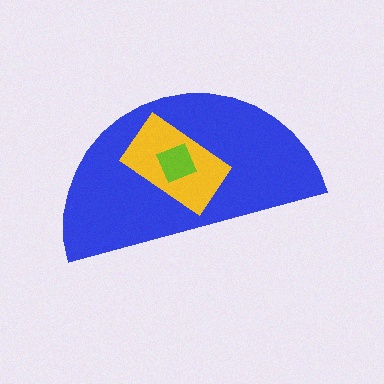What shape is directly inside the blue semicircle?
The yellow rectangle.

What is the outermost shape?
The blue semicircle.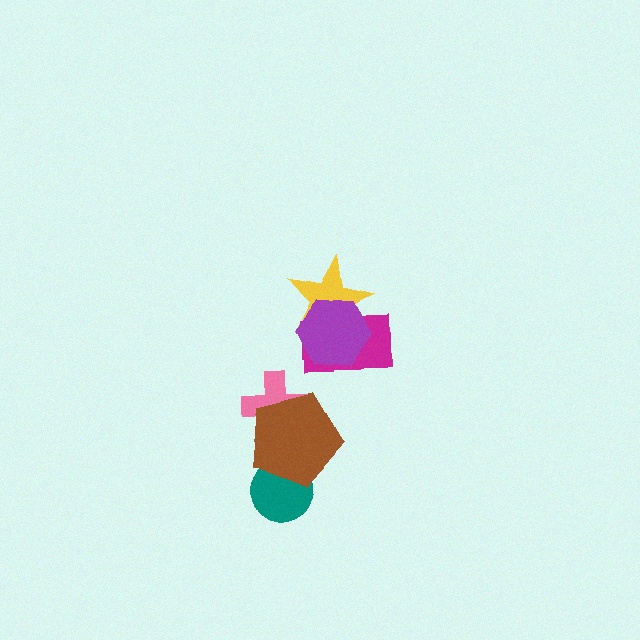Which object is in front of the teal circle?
The brown pentagon is in front of the teal circle.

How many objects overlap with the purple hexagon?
2 objects overlap with the purple hexagon.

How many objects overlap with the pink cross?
1 object overlaps with the pink cross.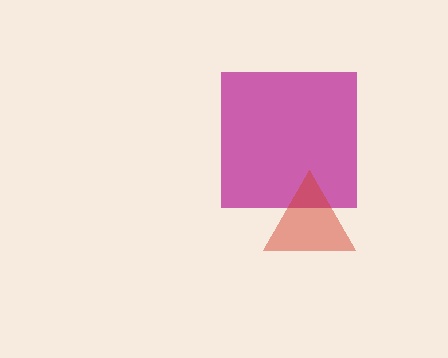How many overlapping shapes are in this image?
There are 2 overlapping shapes in the image.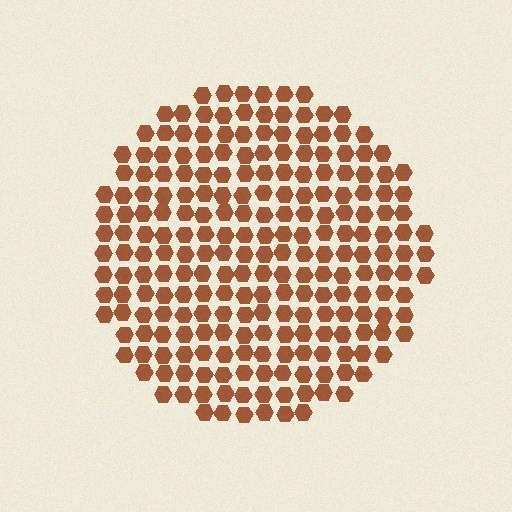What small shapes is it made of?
It is made of small hexagons.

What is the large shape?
The large shape is a circle.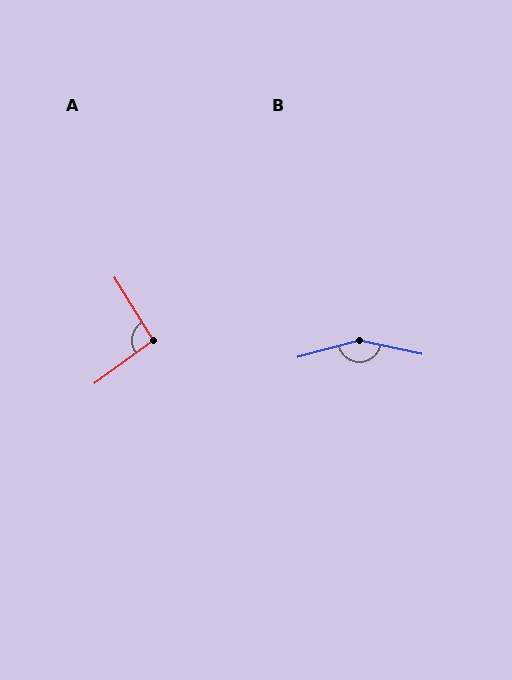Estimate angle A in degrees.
Approximately 95 degrees.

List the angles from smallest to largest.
A (95°), B (153°).